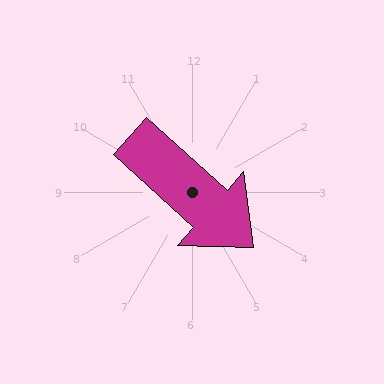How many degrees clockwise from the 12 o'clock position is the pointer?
Approximately 132 degrees.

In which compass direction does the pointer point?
Southeast.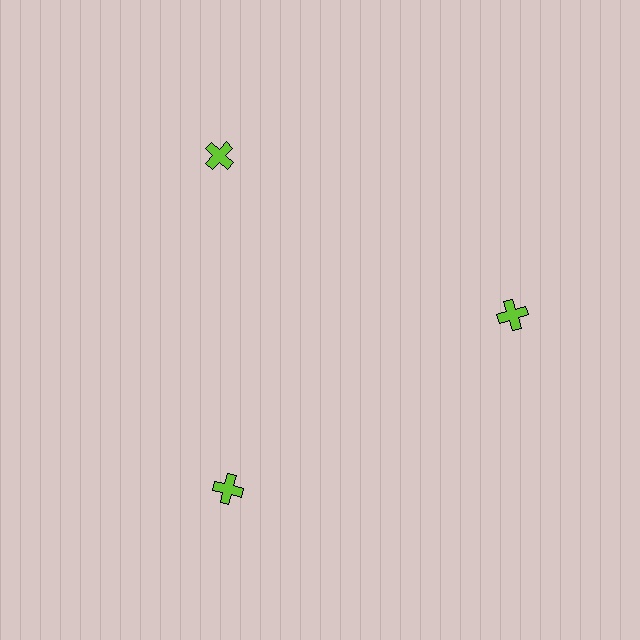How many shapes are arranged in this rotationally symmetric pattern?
There are 3 shapes, arranged in 3 groups of 1.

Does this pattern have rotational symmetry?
Yes, this pattern has 3-fold rotational symmetry. It looks the same after rotating 120 degrees around the center.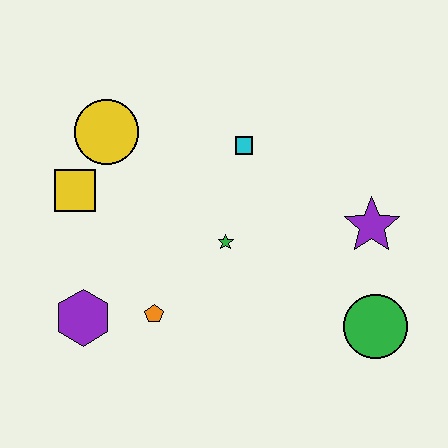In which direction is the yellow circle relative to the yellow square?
The yellow circle is above the yellow square.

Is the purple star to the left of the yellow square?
No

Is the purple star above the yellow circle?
No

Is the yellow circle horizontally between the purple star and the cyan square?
No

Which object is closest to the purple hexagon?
The orange pentagon is closest to the purple hexagon.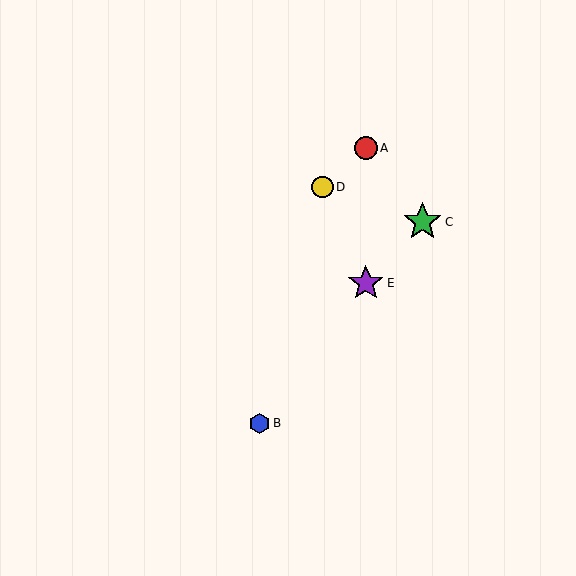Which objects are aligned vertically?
Objects A, E are aligned vertically.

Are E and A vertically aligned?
Yes, both are at x≈366.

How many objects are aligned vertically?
2 objects (A, E) are aligned vertically.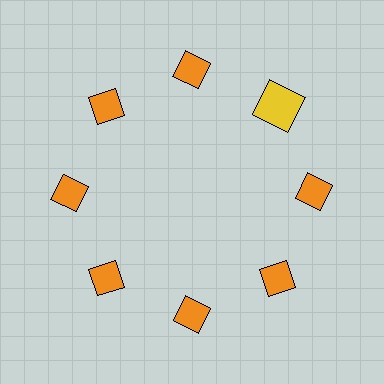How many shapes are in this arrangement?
There are 8 shapes arranged in a ring pattern.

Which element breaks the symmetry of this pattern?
The yellow square at roughly the 2 o'clock position breaks the symmetry. All other shapes are orange diamonds.